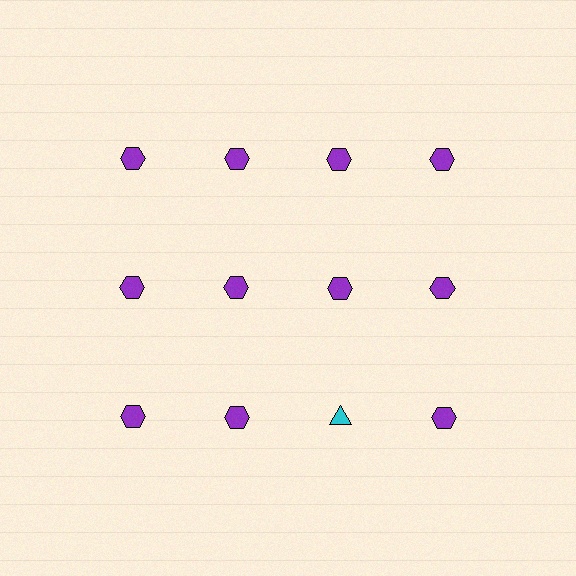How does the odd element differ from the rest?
It differs in both color (cyan instead of purple) and shape (triangle instead of hexagon).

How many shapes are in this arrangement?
There are 12 shapes arranged in a grid pattern.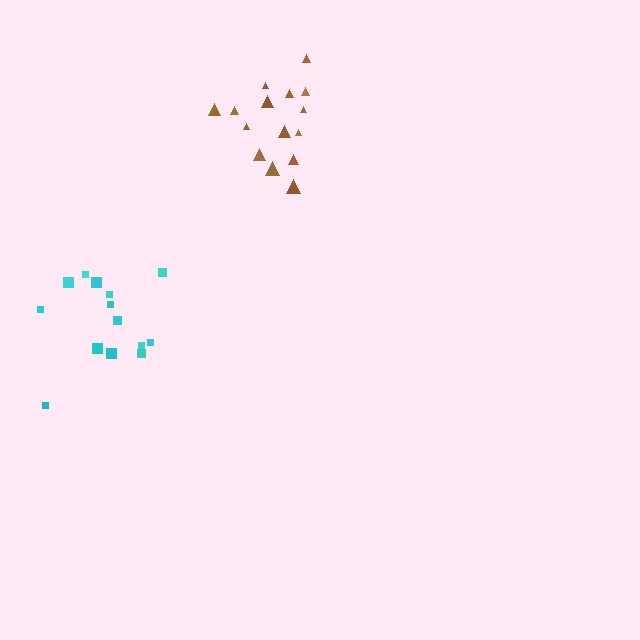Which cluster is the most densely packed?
Brown.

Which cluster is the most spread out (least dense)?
Cyan.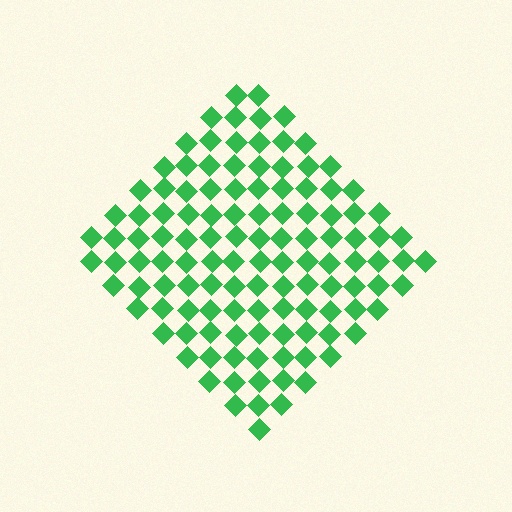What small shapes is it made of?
It is made of small diamonds.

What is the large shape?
The large shape is a diamond.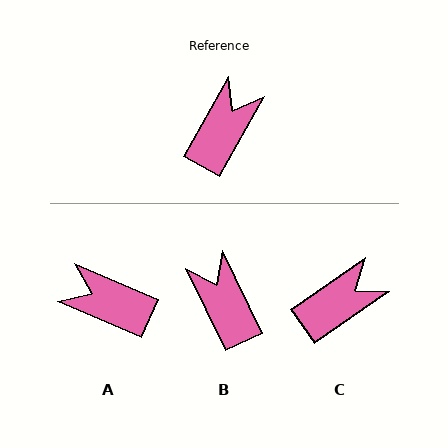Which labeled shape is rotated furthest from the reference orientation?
A, about 96 degrees away.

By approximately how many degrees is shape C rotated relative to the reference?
Approximately 26 degrees clockwise.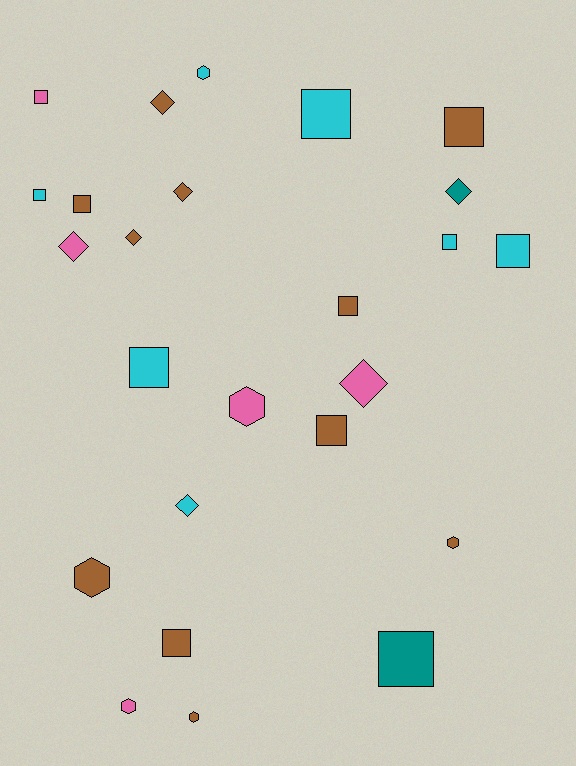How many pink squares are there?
There is 1 pink square.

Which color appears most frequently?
Brown, with 11 objects.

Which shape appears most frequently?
Square, with 12 objects.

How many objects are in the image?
There are 25 objects.